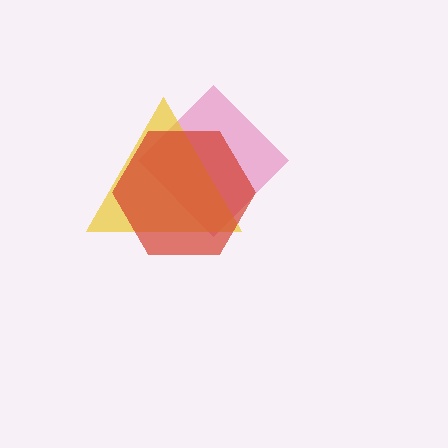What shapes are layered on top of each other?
The layered shapes are: a pink diamond, a yellow triangle, a red hexagon.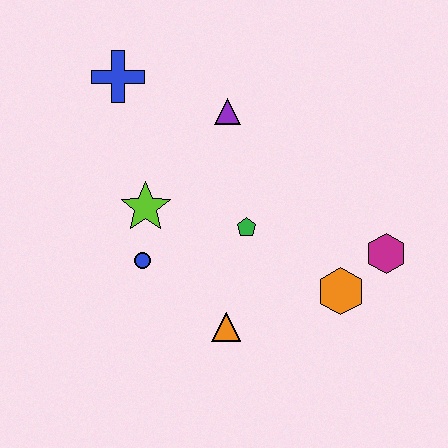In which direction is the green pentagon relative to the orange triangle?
The green pentagon is above the orange triangle.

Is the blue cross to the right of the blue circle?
No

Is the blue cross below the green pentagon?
No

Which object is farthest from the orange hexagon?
The blue cross is farthest from the orange hexagon.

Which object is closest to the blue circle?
The lime star is closest to the blue circle.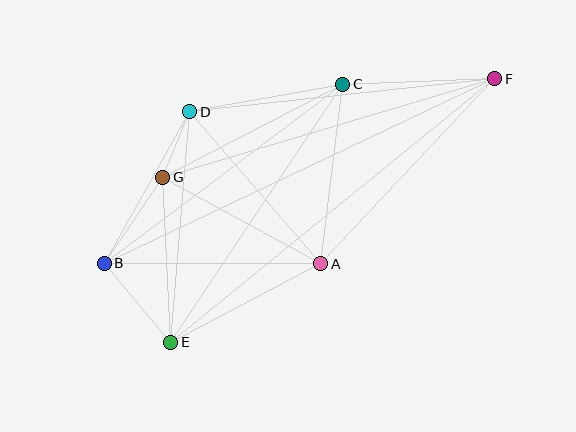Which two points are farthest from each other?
Points B and F are farthest from each other.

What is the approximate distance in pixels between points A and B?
The distance between A and B is approximately 217 pixels.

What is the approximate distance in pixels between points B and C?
The distance between B and C is approximately 298 pixels.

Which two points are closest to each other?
Points D and G are closest to each other.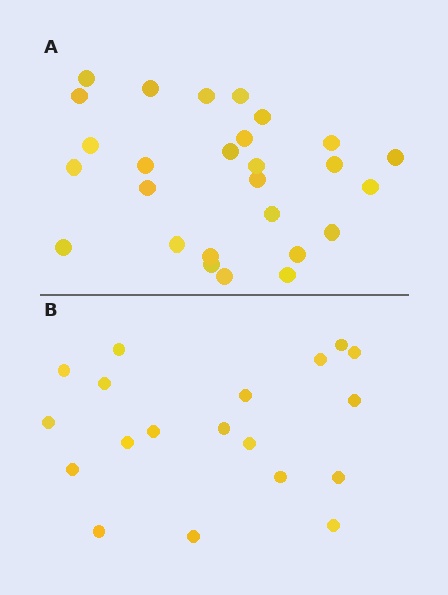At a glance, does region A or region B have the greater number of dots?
Region A (the top region) has more dots.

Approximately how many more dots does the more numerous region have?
Region A has roughly 8 or so more dots than region B.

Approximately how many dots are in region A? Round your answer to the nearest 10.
About 30 dots. (The exact count is 27, which rounds to 30.)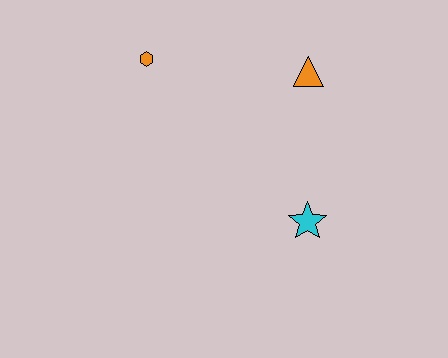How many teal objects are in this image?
There are no teal objects.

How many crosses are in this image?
There are no crosses.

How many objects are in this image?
There are 3 objects.